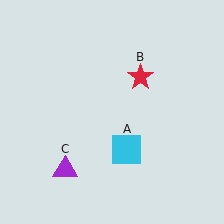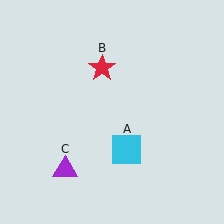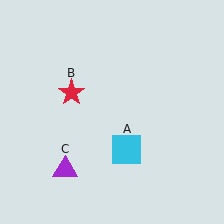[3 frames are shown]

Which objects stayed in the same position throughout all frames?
Cyan square (object A) and purple triangle (object C) remained stationary.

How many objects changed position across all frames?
1 object changed position: red star (object B).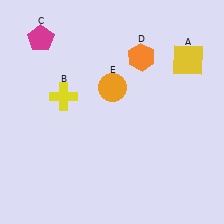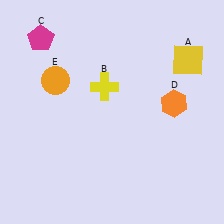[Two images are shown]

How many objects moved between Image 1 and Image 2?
3 objects moved between the two images.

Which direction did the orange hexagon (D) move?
The orange hexagon (D) moved down.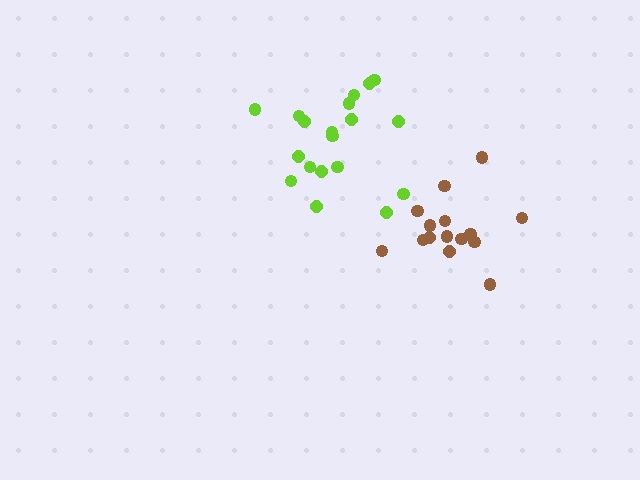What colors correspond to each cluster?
The clusters are colored: lime, brown.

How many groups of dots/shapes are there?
There are 2 groups.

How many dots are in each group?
Group 1: 19 dots, Group 2: 15 dots (34 total).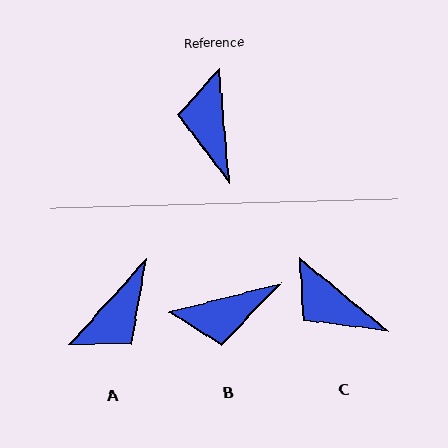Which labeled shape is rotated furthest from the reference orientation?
A, about 133 degrees away.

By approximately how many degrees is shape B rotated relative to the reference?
Approximately 100 degrees counter-clockwise.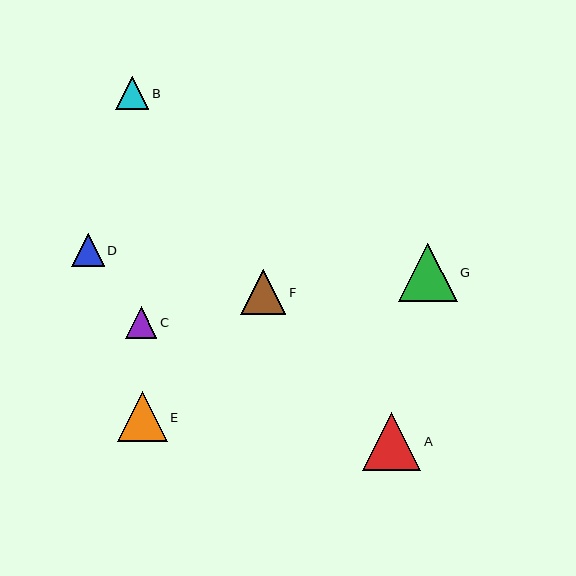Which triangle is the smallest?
Triangle C is the smallest with a size of approximately 31 pixels.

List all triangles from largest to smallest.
From largest to smallest: G, A, E, F, B, D, C.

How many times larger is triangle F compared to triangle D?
Triangle F is approximately 1.4 times the size of triangle D.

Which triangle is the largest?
Triangle G is the largest with a size of approximately 58 pixels.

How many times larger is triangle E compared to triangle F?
Triangle E is approximately 1.1 times the size of triangle F.